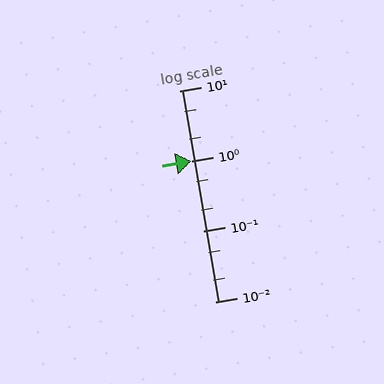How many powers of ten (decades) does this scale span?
The scale spans 3 decades, from 0.01 to 10.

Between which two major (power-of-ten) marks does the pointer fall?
The pointer is between 1 and 10.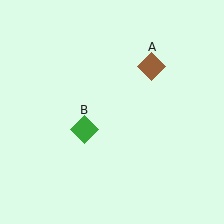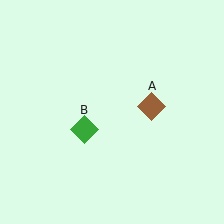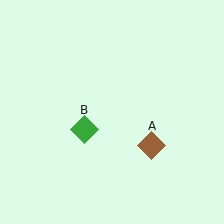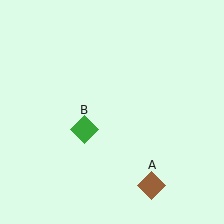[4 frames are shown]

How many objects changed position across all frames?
1 object changed position: brown diamond (object A).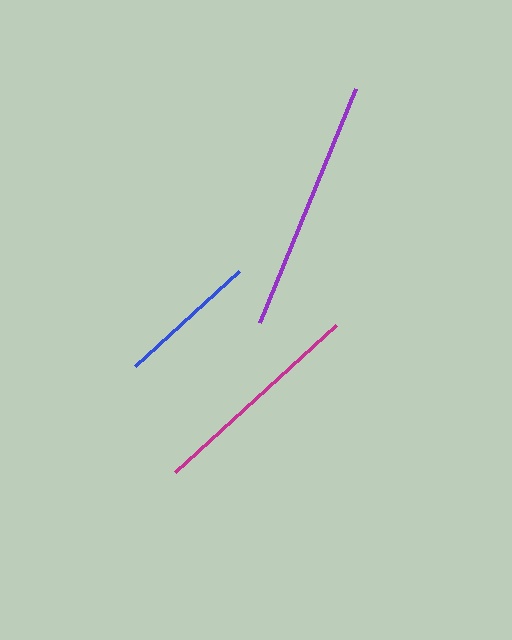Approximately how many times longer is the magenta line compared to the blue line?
The magenta line is approximately 1.6 times the length of the blue line.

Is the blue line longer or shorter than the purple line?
The purple line is longer than the blue line.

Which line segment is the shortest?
The blue line is the shortest at approximately 140 pixels.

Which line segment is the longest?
The purple line is the longest at approximately 254 pixels.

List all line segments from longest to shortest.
From longest to shortest: purple, magenta, blue.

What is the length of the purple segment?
The purple segment is approximately 254 pixels long.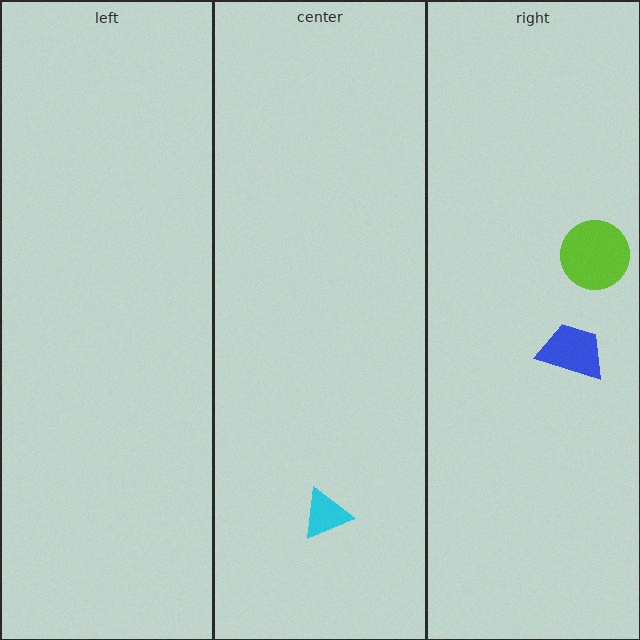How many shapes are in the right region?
2.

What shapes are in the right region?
The lime circle, the blue trapezoid.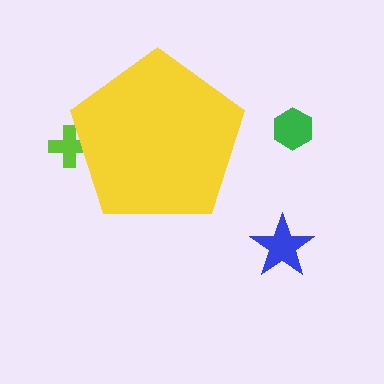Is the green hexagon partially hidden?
No, the green hexagon is fully visible.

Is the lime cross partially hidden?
Yes, the lime cross is partially hidden behind the yellow pentagon.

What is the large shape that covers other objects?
A yellow pentagon.